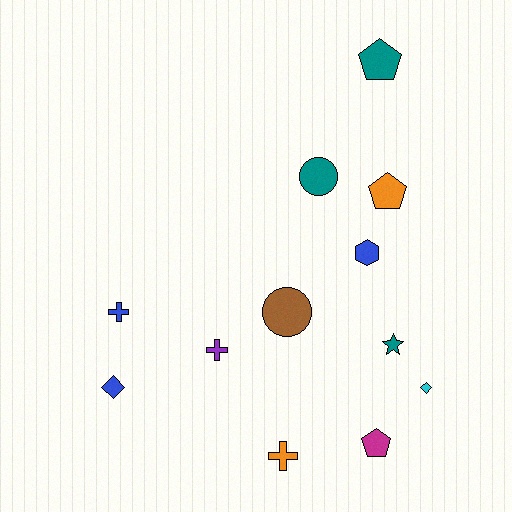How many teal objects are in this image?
There are 3 teal objects.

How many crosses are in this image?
There are 3 crosses.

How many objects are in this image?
There are 12 objects.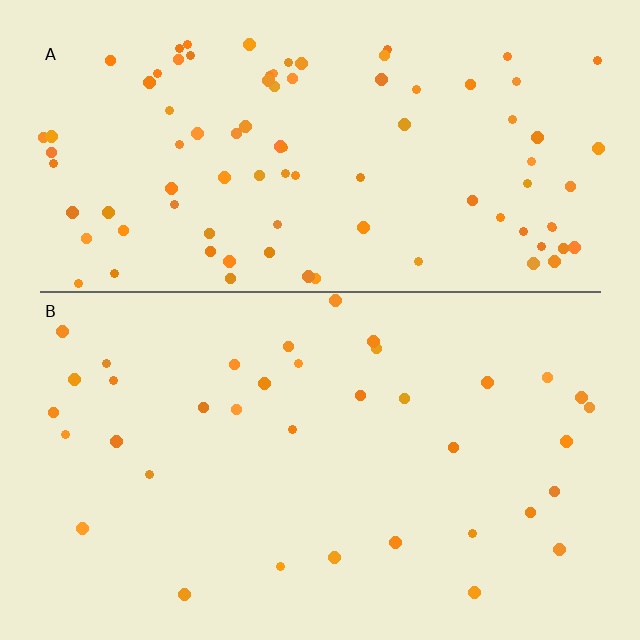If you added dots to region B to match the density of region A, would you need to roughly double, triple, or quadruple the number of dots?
Approximately triple.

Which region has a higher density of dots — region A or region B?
A (the top).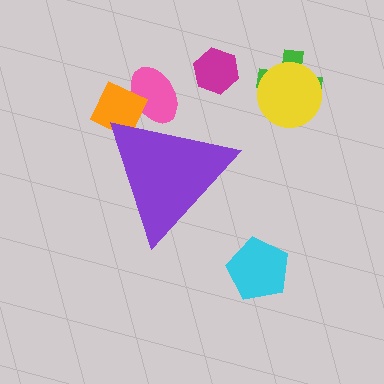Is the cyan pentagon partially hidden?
No, the cyan pentagon is fully visible.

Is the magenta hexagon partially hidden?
No, the magenta hexagon is fully visible.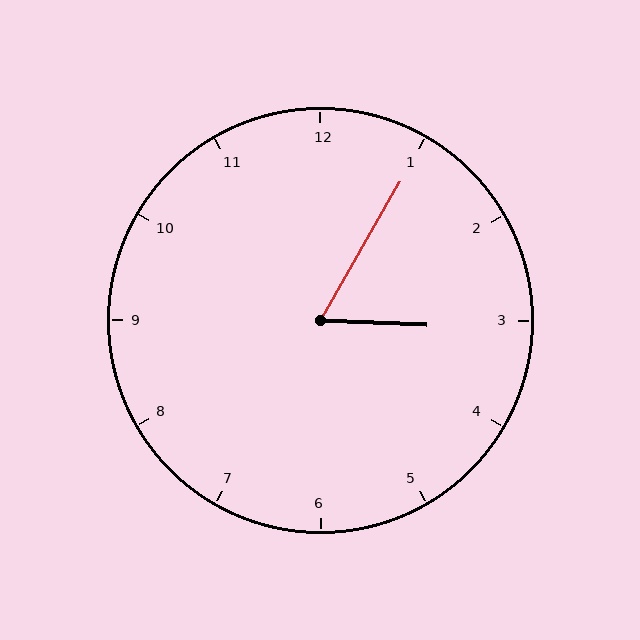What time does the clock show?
3:05.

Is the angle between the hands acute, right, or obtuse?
It is acute.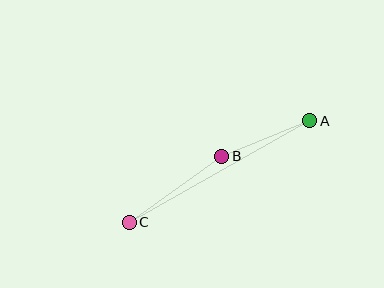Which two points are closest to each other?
Points A and B are closest to each other.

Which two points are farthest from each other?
Points A and C are farthest from each other.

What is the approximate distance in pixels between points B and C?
The distance between B and C is approximately 114 pixels.